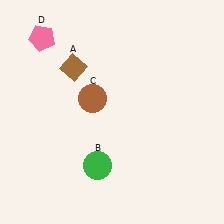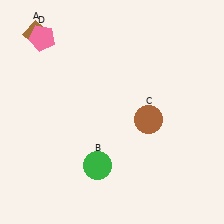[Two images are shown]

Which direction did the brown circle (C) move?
The brown circle (C) moved right.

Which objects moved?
The objects that moved are: the brown diamond (A), the brown circle (C).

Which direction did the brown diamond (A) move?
The brown diamond (A) moved left.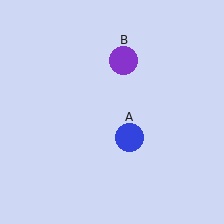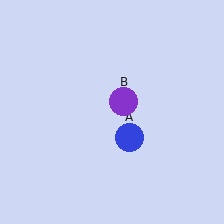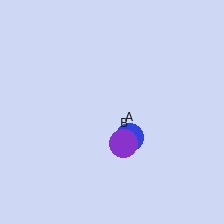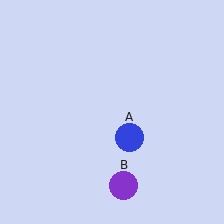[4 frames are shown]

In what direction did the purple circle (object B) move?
The purple circle (object B) moved down.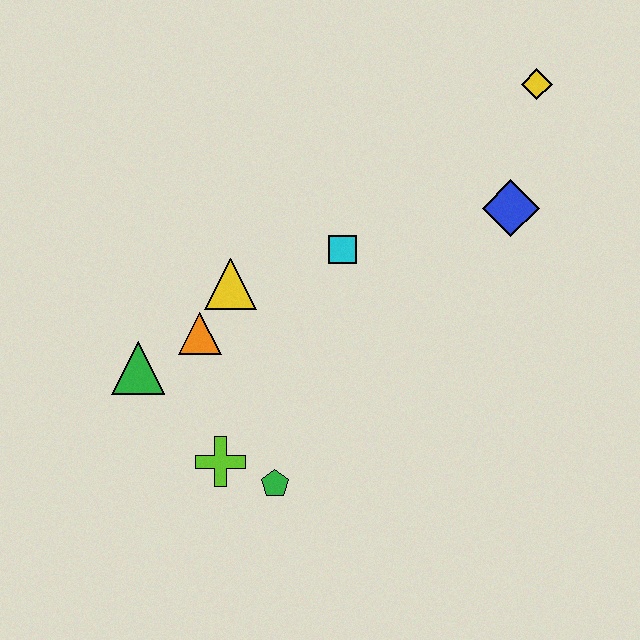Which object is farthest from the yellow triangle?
The yellow diamond is farthest from the yellow triangle.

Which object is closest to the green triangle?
The orange triangle is closest to the green triangle.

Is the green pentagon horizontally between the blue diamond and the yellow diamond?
No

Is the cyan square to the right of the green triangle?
Yes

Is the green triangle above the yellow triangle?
No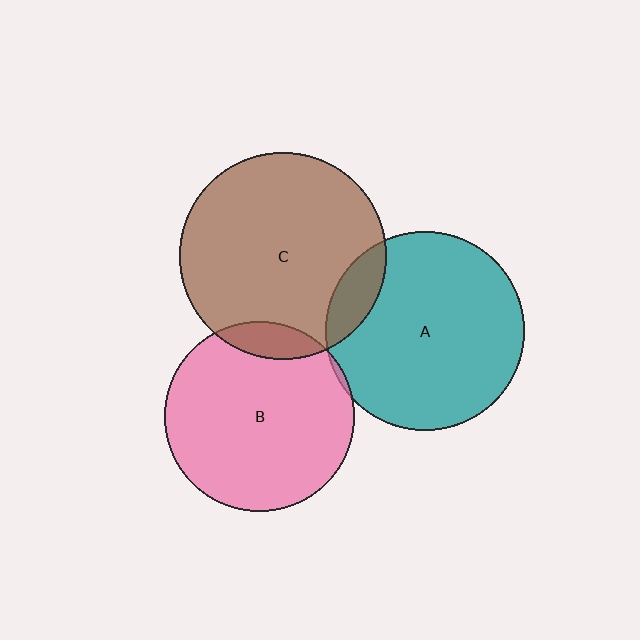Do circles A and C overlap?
Yes.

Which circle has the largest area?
Circle C (brown).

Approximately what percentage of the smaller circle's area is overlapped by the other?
Approximately 10%.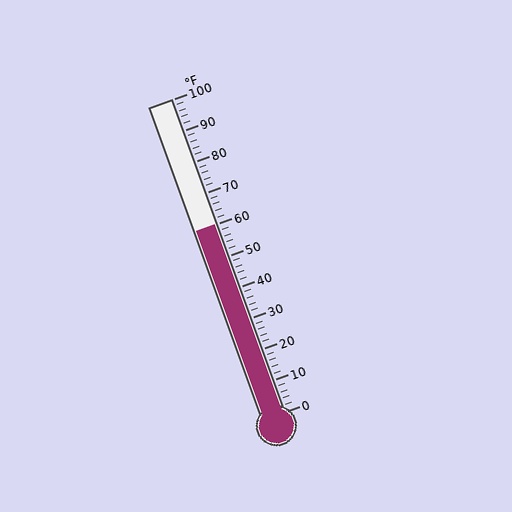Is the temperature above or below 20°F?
The temperature is above 20°F.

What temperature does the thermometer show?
The thermometer shows approximately 60°F.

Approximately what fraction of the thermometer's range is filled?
The thermometer is filled to approximately 60% of its range.